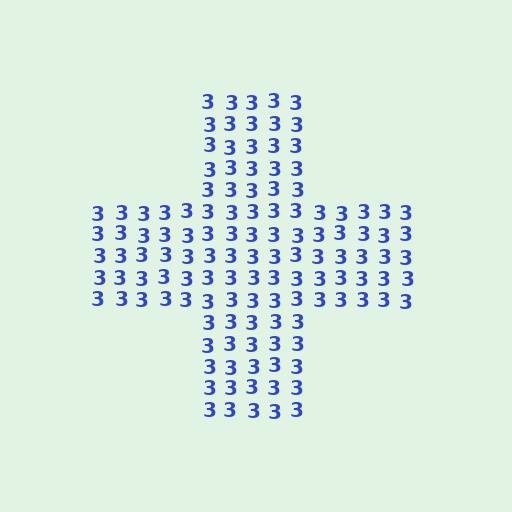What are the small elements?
The small elements are digit 3's.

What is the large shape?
The large shape is a cross.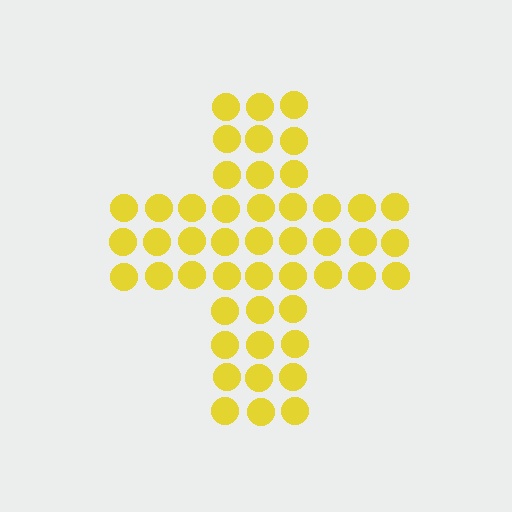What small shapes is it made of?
It is made of small circles.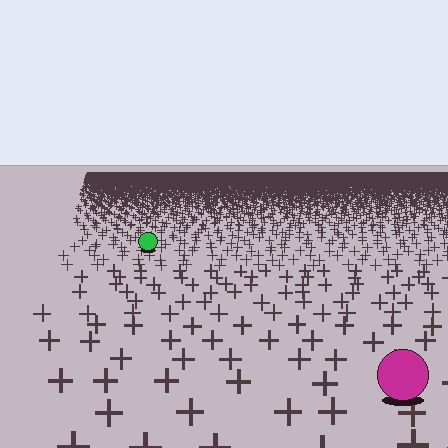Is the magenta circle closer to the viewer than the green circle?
Yes. The magenta circle is closer — you can tell from the texture gradient: the ground texture is coarser near it.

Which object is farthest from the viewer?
The green circle is farthest from the viewer. It appears smaller and the ground texture around it is denser.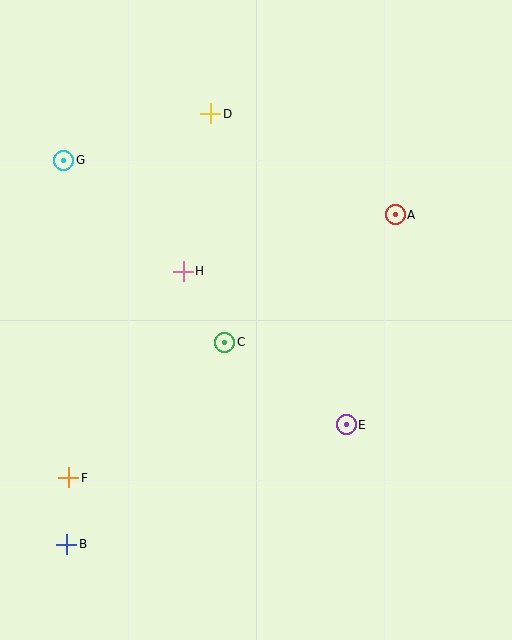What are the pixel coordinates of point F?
Point F is at (69, 478).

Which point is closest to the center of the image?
Point C at (225, 342) is closest to the center.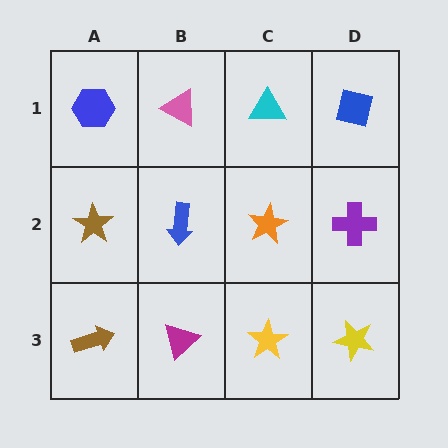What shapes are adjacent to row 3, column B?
A blue arrow (row 2, column B), a brown arrow (row 3, column A), a yellow star (row 3, column C).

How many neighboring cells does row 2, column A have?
3.